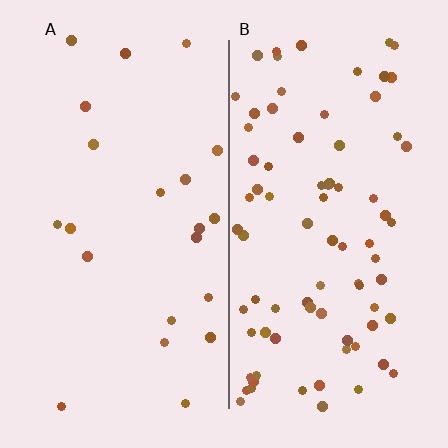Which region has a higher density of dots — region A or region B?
B (the right).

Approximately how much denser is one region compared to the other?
Approximately 3.7× — region B over region A.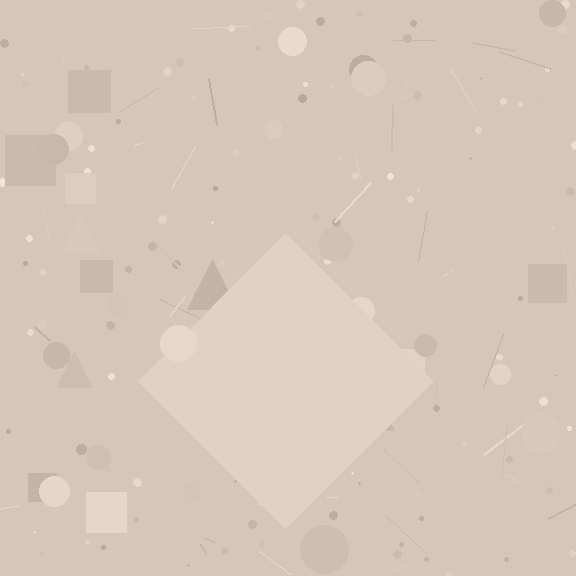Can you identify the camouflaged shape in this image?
The camouflaged shape is a diamond.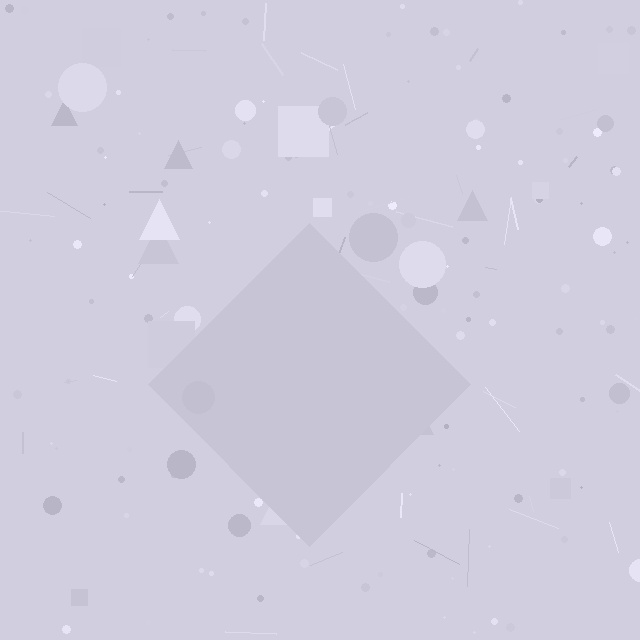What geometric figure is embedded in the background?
A diamond is embedded in the background.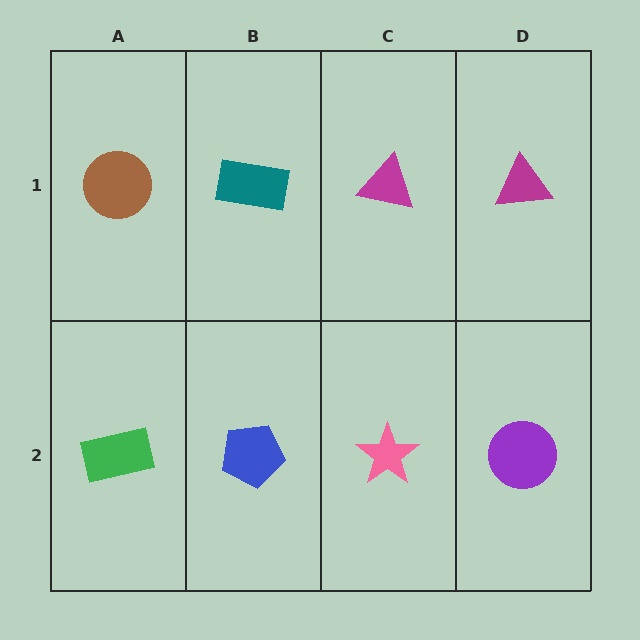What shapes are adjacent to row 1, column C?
A pink star (row 2, column C), a teal rectangle (row 1, column B), a magenta triangle (row 1, column D).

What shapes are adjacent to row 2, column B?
A teal rectangle (row 1, column B), a green rectangle (row 2, column A), a pink star (row 2, column C).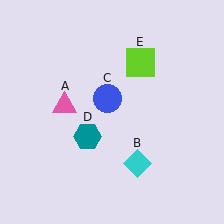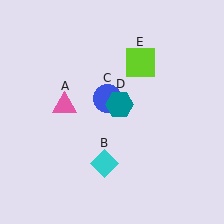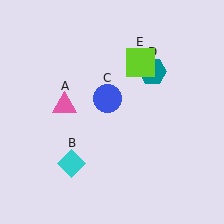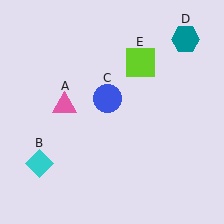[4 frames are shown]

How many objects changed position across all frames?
2 objects changed position: cyan diamond (object B), teal hexagon (object D).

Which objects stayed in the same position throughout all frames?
Pink triangle (object A) and blue circle (object C) and lime square (object E) remained stationary.